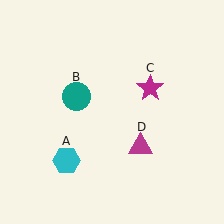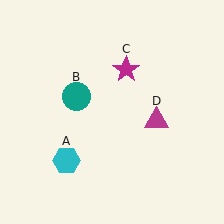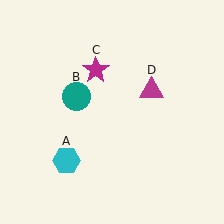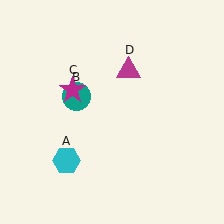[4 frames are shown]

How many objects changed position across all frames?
2 objects changed position: magenta star (object C), magenta triangle (object D).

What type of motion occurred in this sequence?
The magenta star (object C), magenta triangle (object D) rotated counterclockwise around the center of the scene.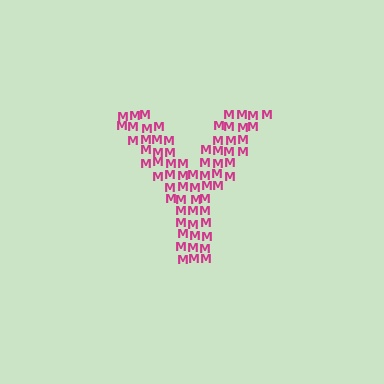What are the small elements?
The small elements are letter M's.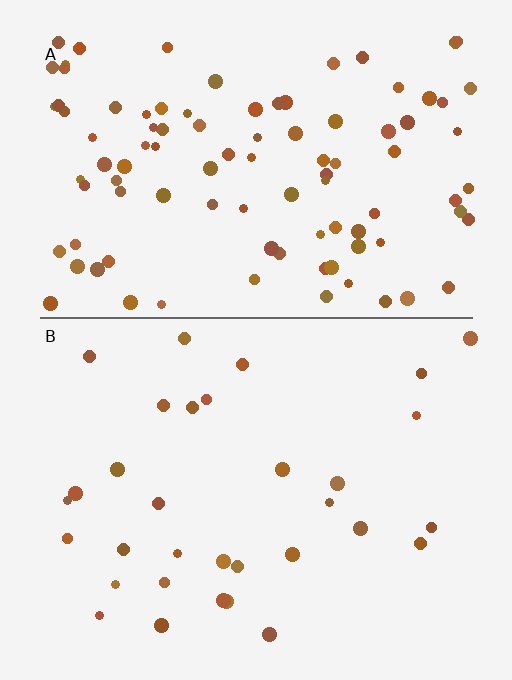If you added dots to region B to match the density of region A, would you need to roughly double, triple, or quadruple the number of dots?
Approximately triple.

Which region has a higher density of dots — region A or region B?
A (the top).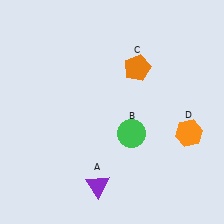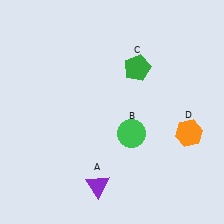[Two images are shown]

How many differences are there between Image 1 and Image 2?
There is 1 difference between the two images.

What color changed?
The pentagon (C) changed from orange in Image 1 to green in Image 2.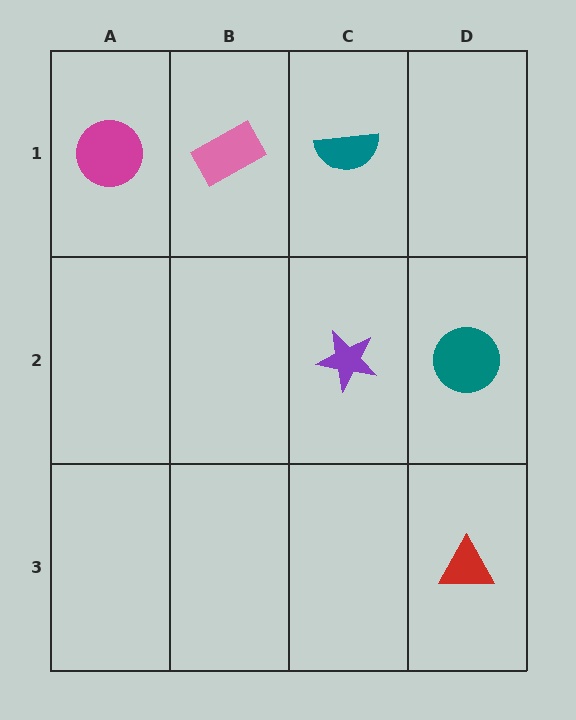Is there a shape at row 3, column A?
No, that cell is empty.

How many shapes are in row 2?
2 shapes.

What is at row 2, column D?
A teal circle.